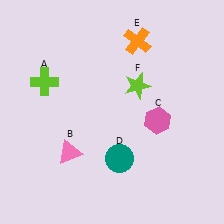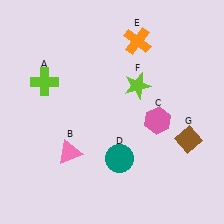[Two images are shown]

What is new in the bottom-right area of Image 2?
A brown diamond (G) was added in the bottom-right area of Image 2.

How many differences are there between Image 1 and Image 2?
There is 1 difference between the two images.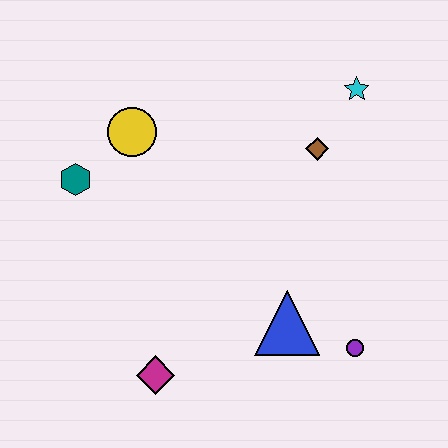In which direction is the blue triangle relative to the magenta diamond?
The blue triangle is to the right of the magenta diamond.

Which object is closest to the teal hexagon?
The yellow circle is closest to the teal hexagon.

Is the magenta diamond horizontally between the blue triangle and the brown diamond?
No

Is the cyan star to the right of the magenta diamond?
Yes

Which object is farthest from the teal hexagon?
The purple circle is farthest from the teal hexagon.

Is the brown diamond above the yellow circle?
No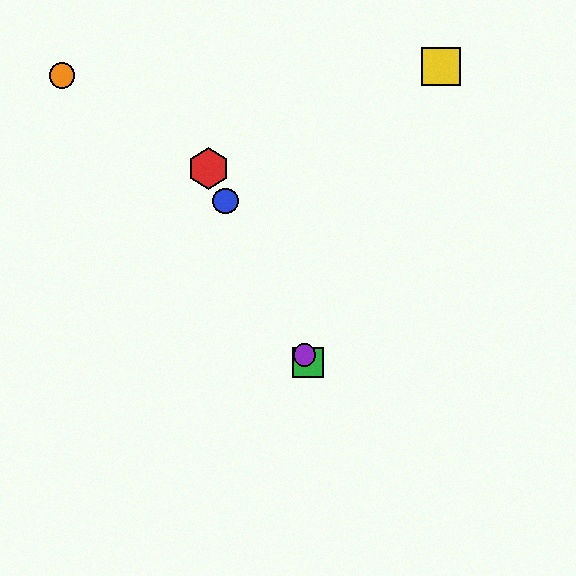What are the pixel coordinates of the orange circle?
The orange circle is at (62, 76).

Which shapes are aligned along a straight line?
The red hexagon, the blue circle, the green square, the purple circle are aligned along a straight line.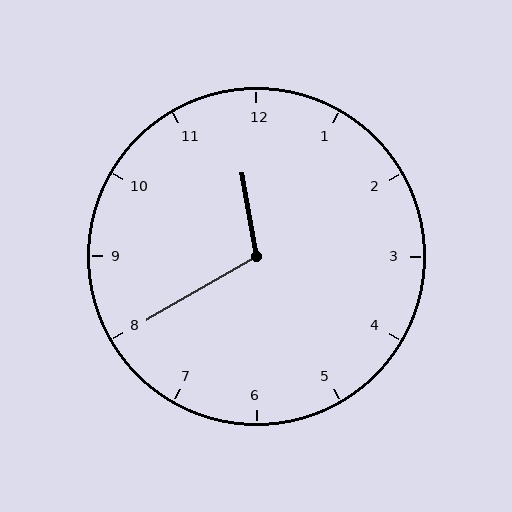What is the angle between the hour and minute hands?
Approximately 110 degrees.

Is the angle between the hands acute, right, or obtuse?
It is obtuse.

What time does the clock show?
11:40.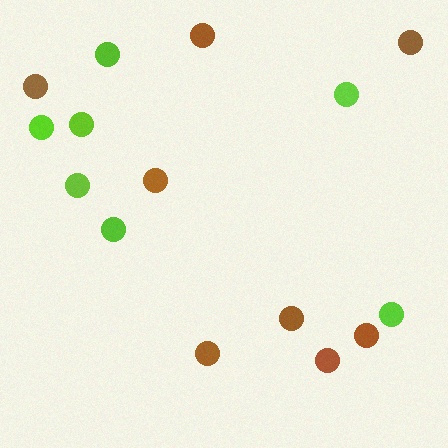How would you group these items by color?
There are 2 groups: one group of lime circles (7) and one group of brown circles (8).